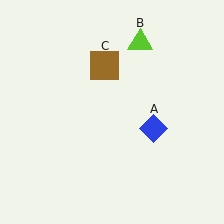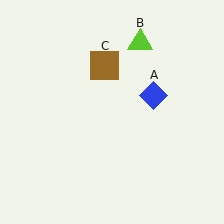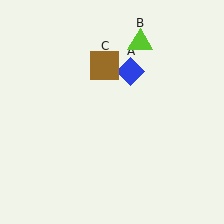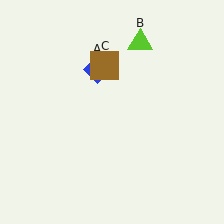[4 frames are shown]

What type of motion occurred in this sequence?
The blue diamond (object A) rotated counterclockwise around the center of the scene.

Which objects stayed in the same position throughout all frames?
Lime triangle (object B) and brown square (object C) remained stationary.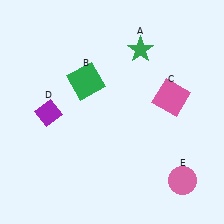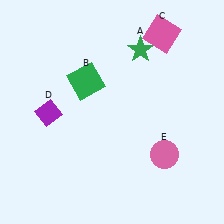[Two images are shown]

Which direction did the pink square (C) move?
The pink square (C) moved up.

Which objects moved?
The objects that moved are: the pink square (C), the pink circle (E).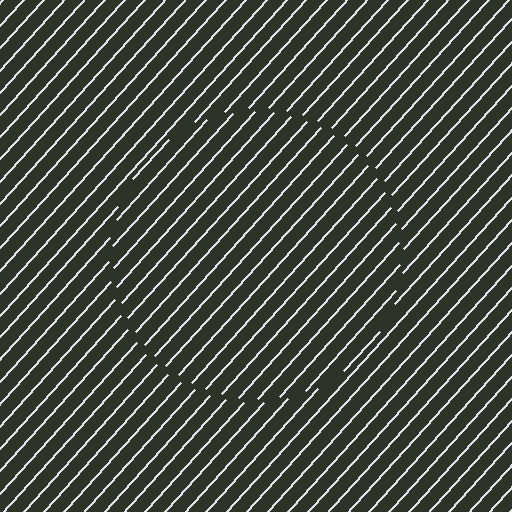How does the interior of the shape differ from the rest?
The interior of the shape contains the same grating, shifted by half a period — the contour is defined by the phase discontinuity where line-ends from the inner and outer gratings abut.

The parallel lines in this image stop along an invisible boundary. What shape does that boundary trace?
An illusory circle. The interior of the shape contains the same grating, shifted by half a period — the contour is defined by the phase discontinuity where line-ends from the inner and outer gratings abut.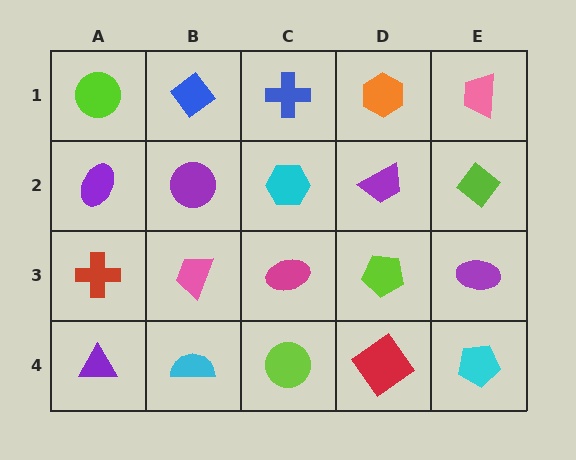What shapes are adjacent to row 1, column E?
A lime diamond (row 2, column E), an orange hexagon (row 1, column D).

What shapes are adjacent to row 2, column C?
A blue cross (row 1, column C), a magenta ellipse (row 3, column C), a purple circle (row 2, column B), a purple trapezoid (row 2, column D).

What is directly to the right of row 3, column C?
A lime pentagon.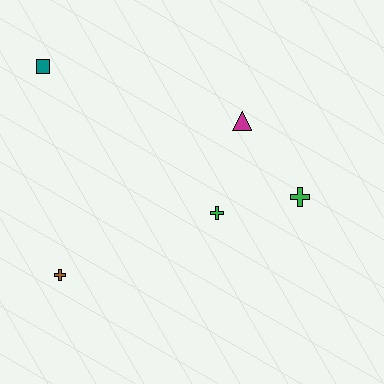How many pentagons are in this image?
There are no pentagons.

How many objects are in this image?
There are 5 objects.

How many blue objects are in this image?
There are no blue objects.